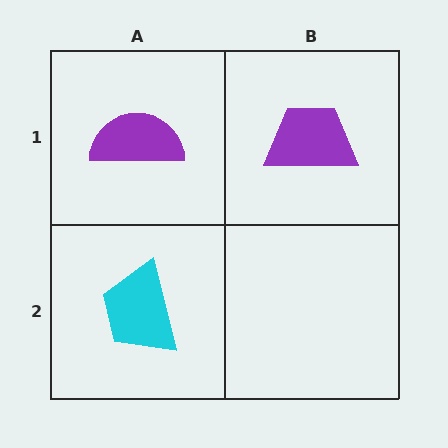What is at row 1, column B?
A purple trapezoid.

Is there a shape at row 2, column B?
No, that cell is empty.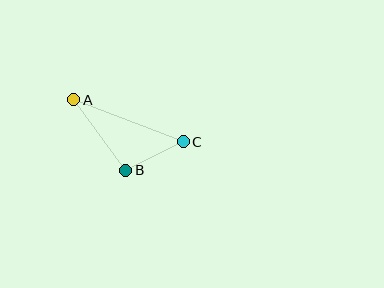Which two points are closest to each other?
Points B and C are closest to each other.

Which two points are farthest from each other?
Points A and C are farthest from each other.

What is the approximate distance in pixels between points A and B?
The distance between A and B is approximately 88 pixels.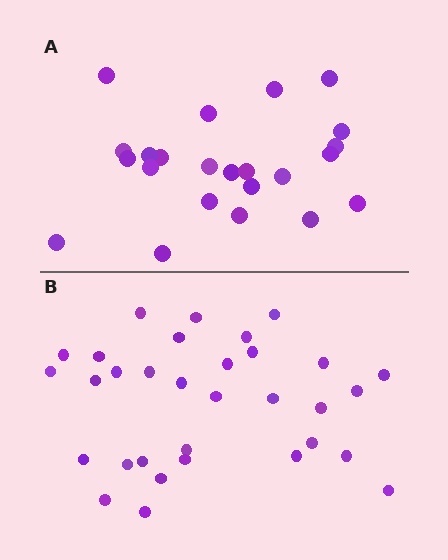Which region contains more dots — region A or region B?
Region B (the bottom region) has more dots.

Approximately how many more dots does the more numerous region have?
Region B has roughly 8 or so more dots than region A.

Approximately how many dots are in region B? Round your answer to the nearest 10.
About 30 dots. (The exact count is 32, which rounds to 30.)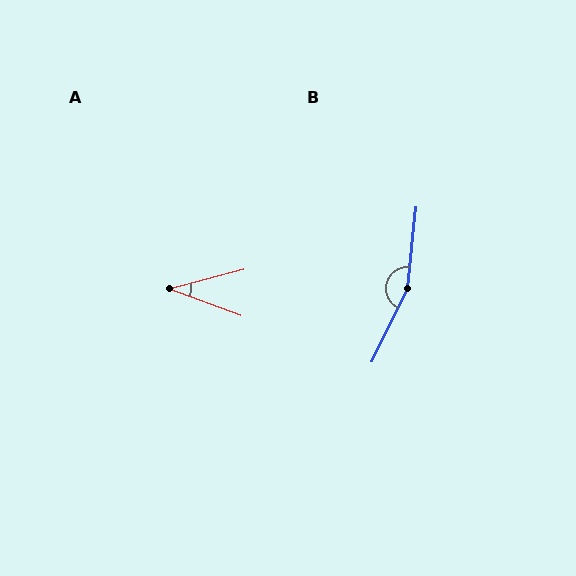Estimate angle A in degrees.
Approximately 35 degrees.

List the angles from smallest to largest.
A (35°), B (160°).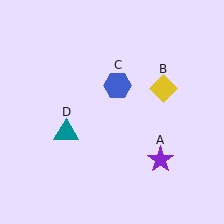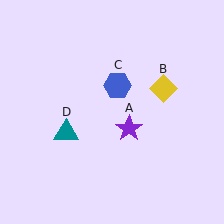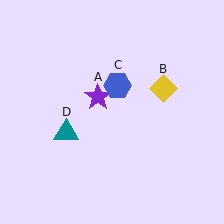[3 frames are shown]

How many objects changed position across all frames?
1 object changed position: purple star (object A).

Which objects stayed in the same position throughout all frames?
Yellow diamond (object B) and blue hexagon (object C) and teal triangle (object D) remained stationary.